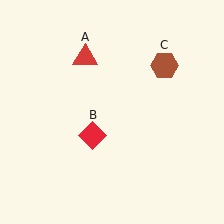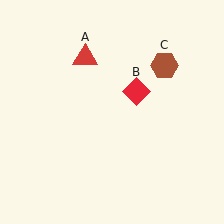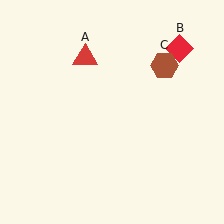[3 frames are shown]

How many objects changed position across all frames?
1 object changed position: red diamond (object B).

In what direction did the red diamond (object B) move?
The red diamond (object B) moved up and to the right.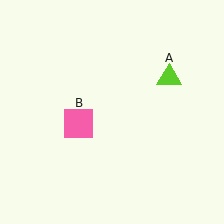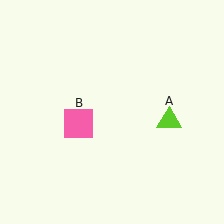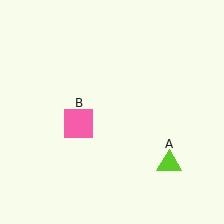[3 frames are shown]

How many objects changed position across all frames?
1 object changed position: lime triangle (object A).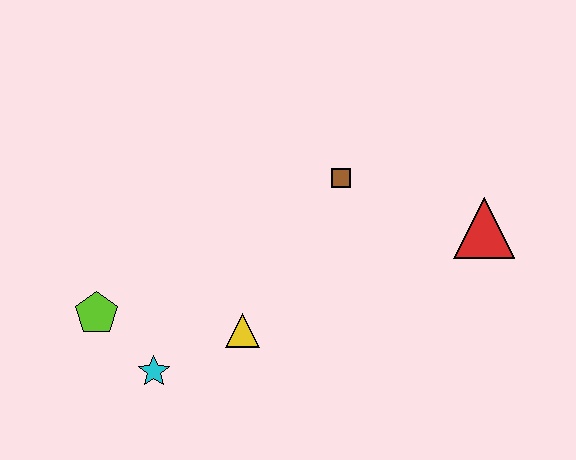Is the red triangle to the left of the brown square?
No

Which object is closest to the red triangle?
The brown square is closest to the red triangle.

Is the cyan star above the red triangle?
No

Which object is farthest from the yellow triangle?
The red triangle is farthest from the yellow triangle.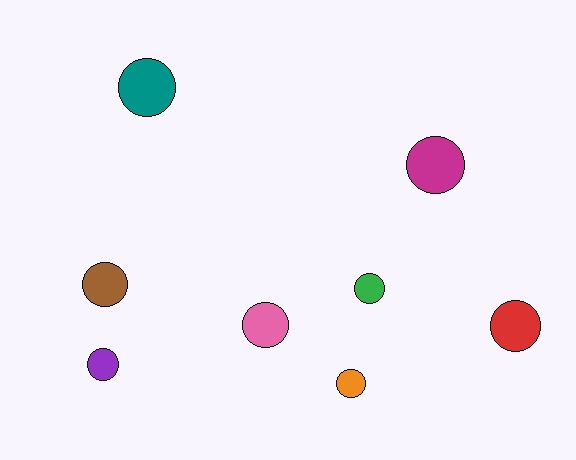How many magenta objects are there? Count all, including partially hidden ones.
There is 1 magenta object.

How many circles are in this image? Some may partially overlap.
There are 8 circles.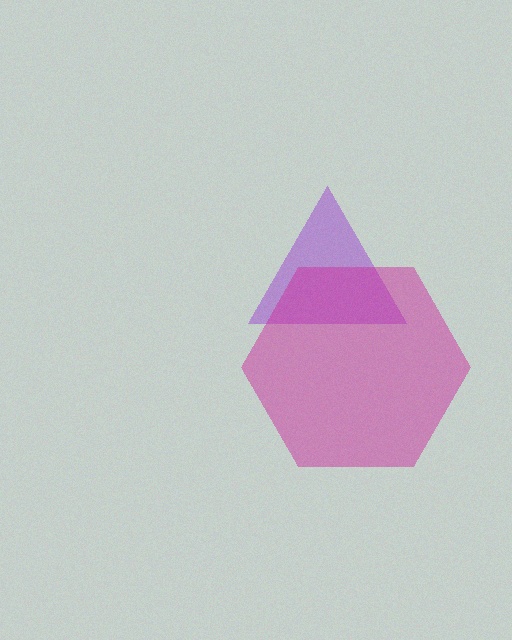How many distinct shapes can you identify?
There are 2 distinct shapes: a purple triangle, a magenta hexagon.